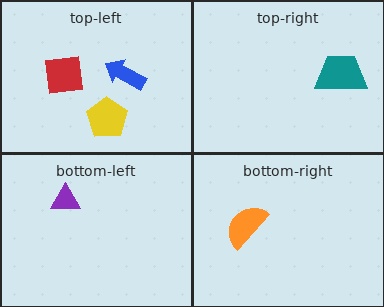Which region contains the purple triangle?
The bottom-left region.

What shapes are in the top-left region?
The red square, the yellow pentagon, the blue arrow.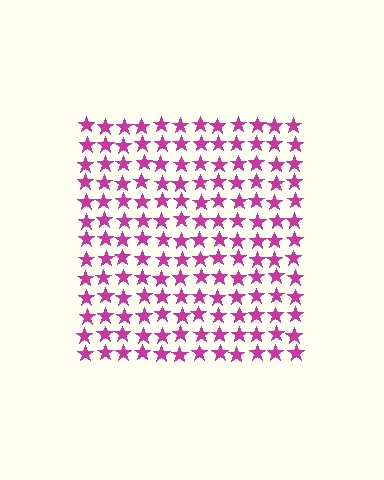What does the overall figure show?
The overall figure shows a square.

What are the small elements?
The small elements are stars.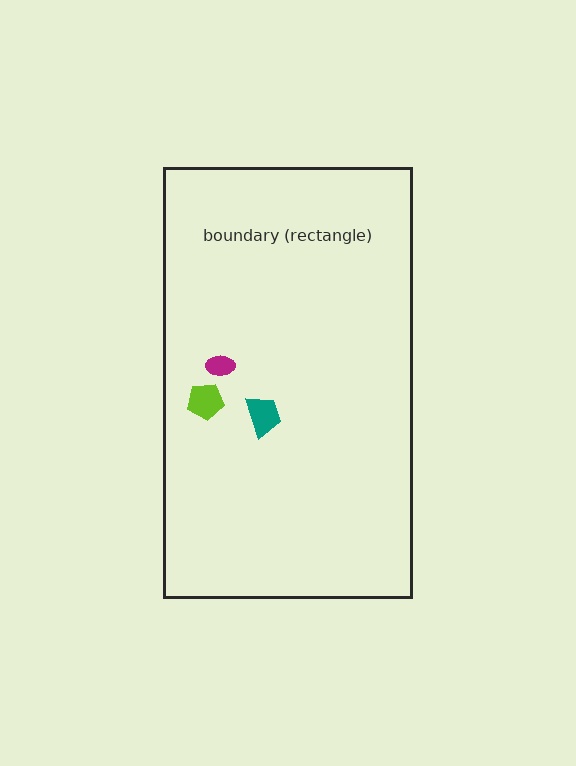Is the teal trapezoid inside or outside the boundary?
Inside.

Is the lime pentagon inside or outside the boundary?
Inside.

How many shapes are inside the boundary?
3 inside, 0 outside.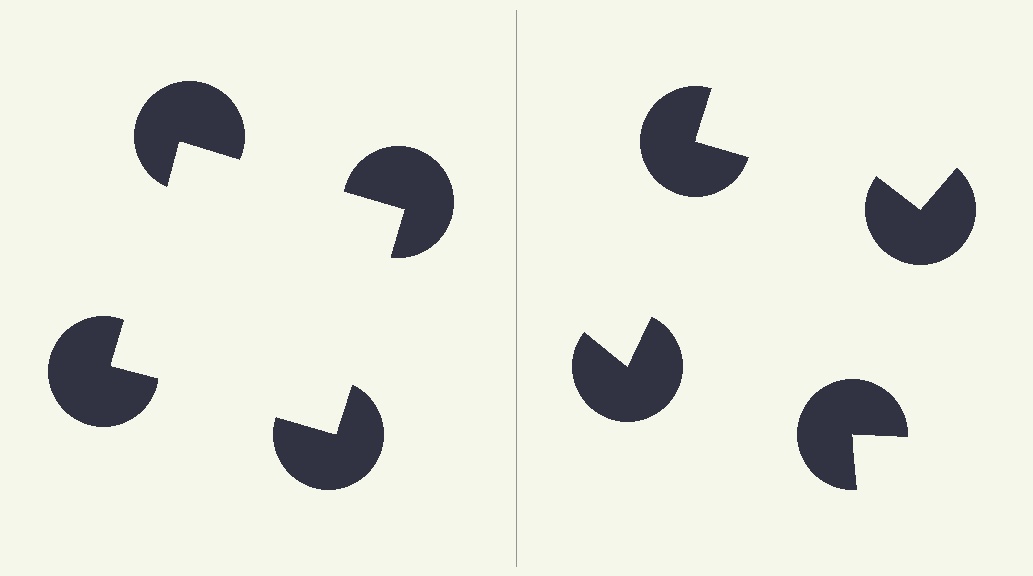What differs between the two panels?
The pac-man discs are positioned identically on both sides; only the wedge orientations differ. On the left they align to a square; on the right they are misaligned.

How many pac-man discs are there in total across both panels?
8 — 4 on each side.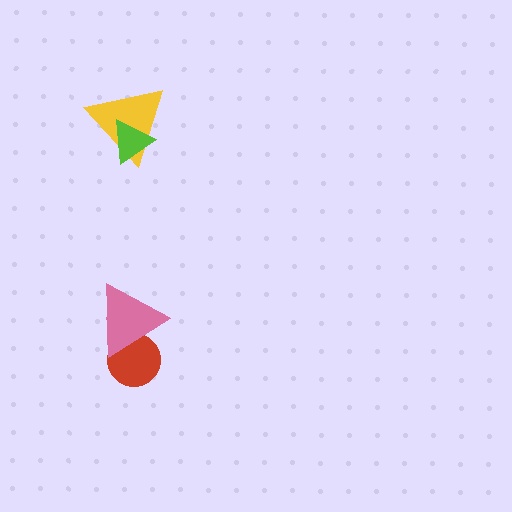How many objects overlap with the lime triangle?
1 object overlaps with the lime triangle.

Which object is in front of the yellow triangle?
The lime triangle is in front of the yellow triangle.